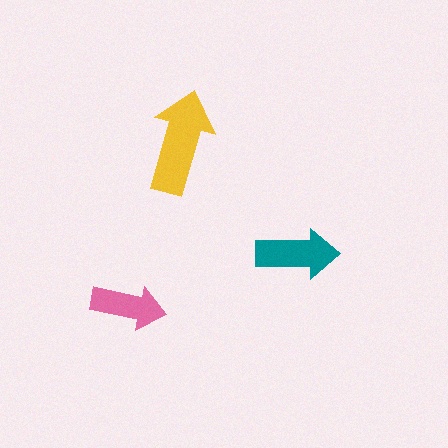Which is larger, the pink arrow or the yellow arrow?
The yellow one.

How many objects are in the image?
There are 3 objects in the image.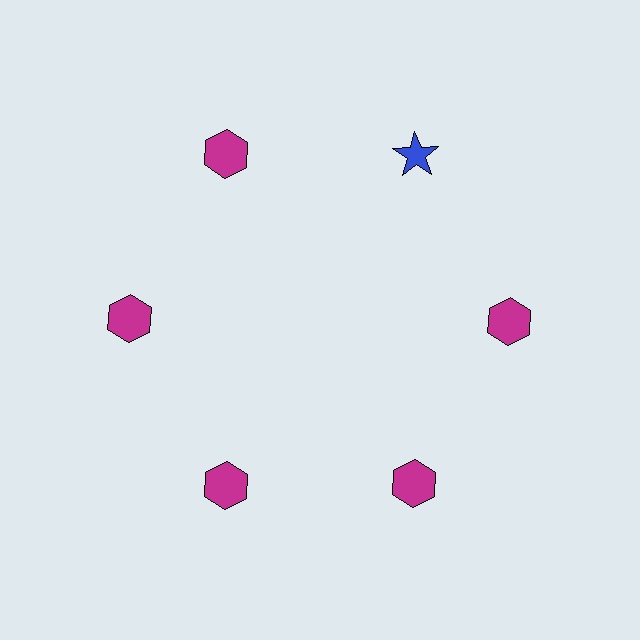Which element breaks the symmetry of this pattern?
The blue star at roughly the 1 o'clock position breaks the symmetry. All other shapes are magenta hexagons.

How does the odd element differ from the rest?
It differs in both color (blue instead of magenta) and shape (star instead of hexagon).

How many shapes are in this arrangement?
There are 6 shapes arranged in a ring pattern.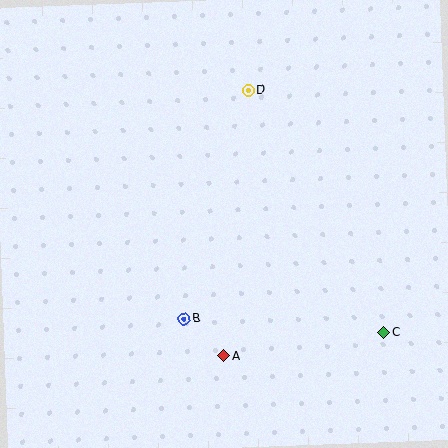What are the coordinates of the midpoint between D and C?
The midpoint between D and C is at (316, 211).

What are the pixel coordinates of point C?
Point C is at (384, 333).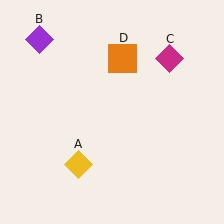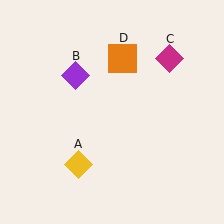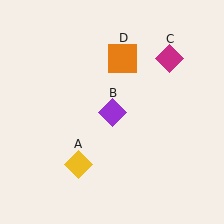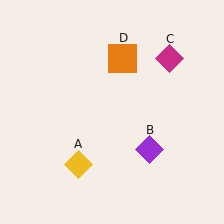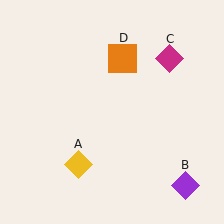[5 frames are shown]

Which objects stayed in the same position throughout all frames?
Yellow diamond (object A) and magenta diamond (object C) and orange square (object D) remained stationary.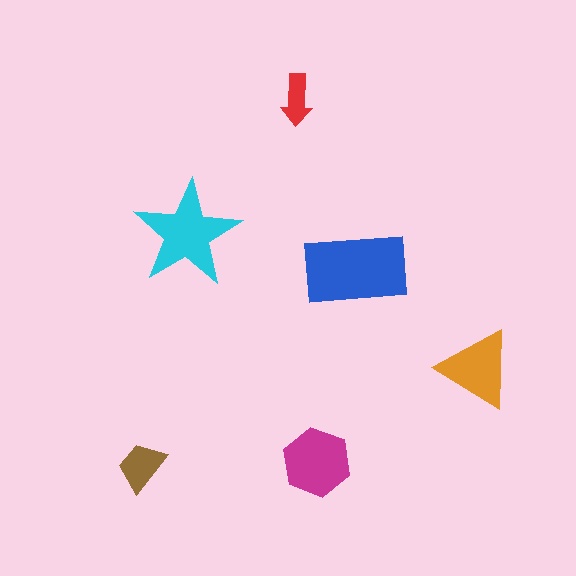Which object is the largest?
The blue rectangle.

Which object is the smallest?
The red arrow.